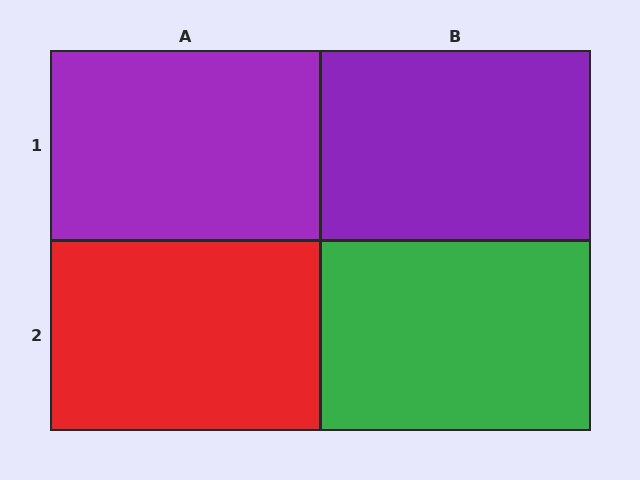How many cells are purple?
2 cells are purple.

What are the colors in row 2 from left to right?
Red, green.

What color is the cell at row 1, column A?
Purple.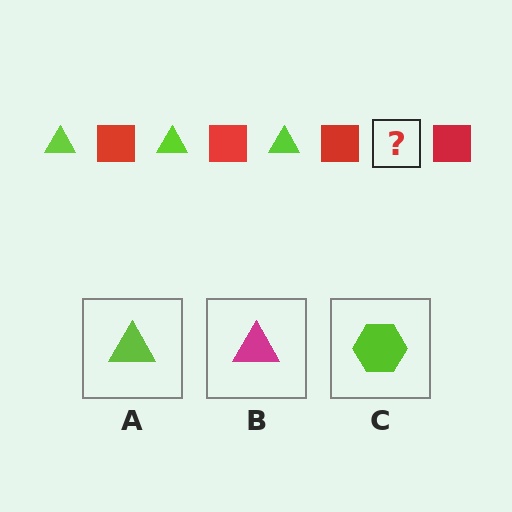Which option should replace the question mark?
Option A.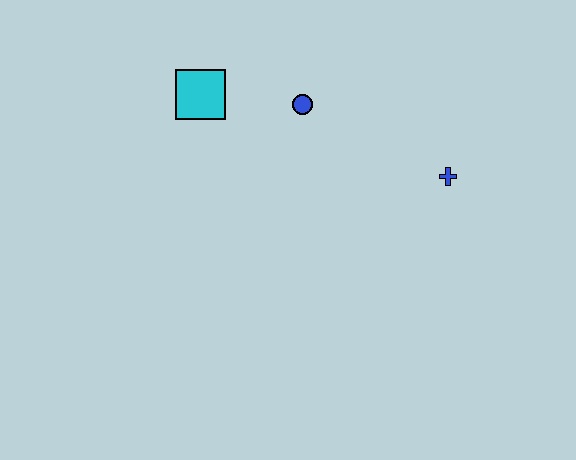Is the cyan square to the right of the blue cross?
No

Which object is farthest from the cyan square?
The blue cross is farthest from the cyan square.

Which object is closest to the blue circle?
The cyan square is closest to the blue circle.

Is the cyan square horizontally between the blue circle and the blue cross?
No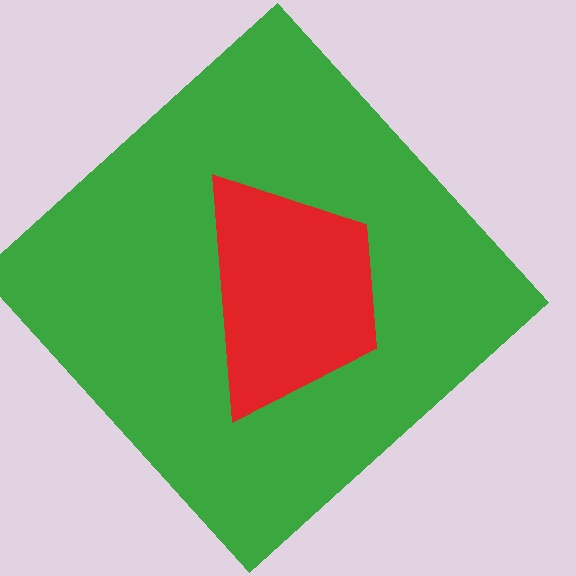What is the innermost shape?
The red trapezoid.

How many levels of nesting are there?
2.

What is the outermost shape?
The green diamond.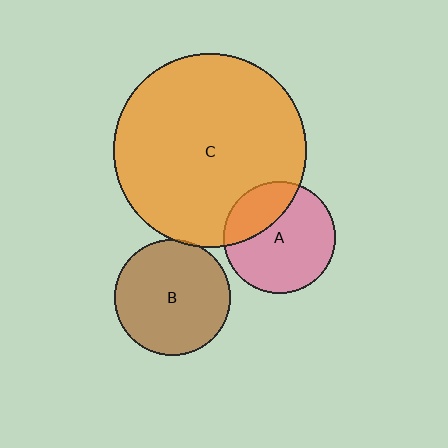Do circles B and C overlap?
Yes.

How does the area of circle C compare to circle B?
Approximately 2.8 times.